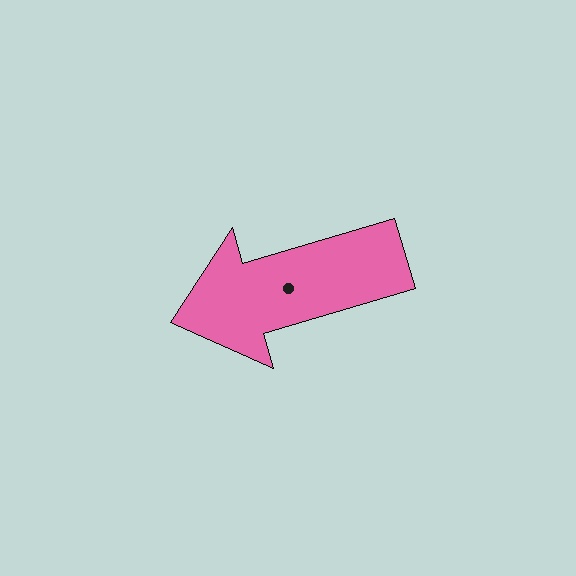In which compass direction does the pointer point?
West.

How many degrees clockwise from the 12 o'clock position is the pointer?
Approximately 254 degrees.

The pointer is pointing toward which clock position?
Roughly 8 o'clock.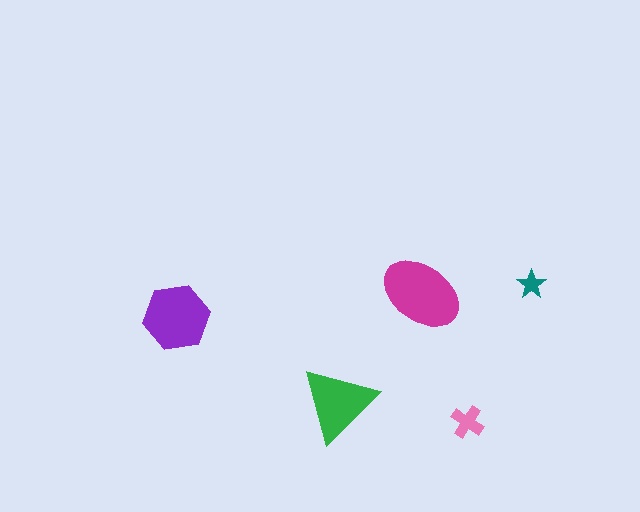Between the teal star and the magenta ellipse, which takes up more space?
The magenta ellipse.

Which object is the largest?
The magenta ellipse.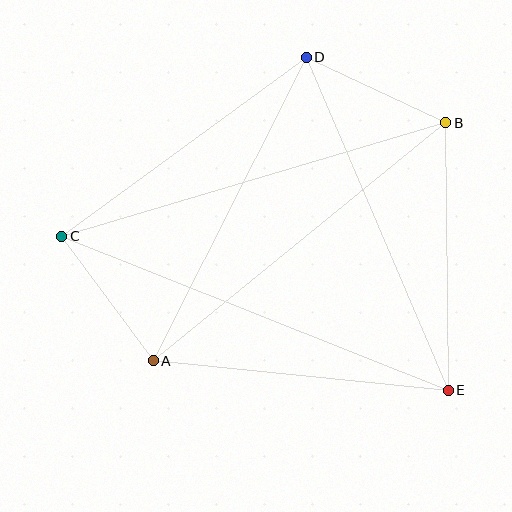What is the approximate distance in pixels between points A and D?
The distance between A and D is approximately 340 pixels.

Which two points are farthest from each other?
Points C and E are farthest from each other.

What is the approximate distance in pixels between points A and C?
The distance between A and C is approximately 154 pixels.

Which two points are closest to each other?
Points B and D are closest to each other.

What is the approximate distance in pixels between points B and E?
The distance between B and E is approximately 268 pixels.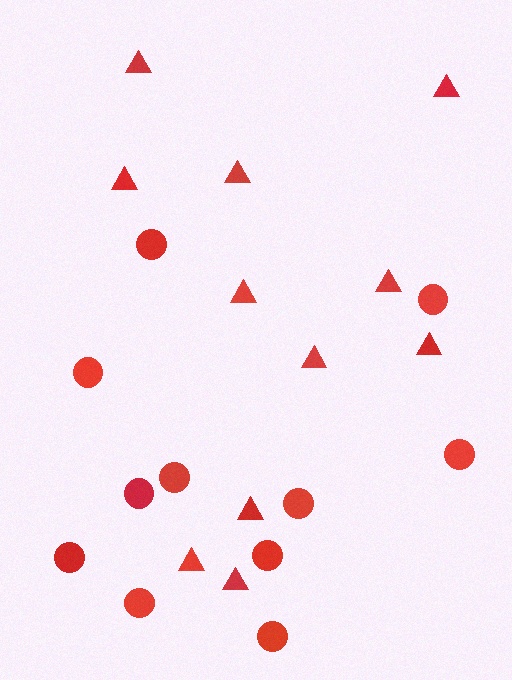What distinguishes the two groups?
There are 2 groups: one group of triangles (11) and one group of circles (11).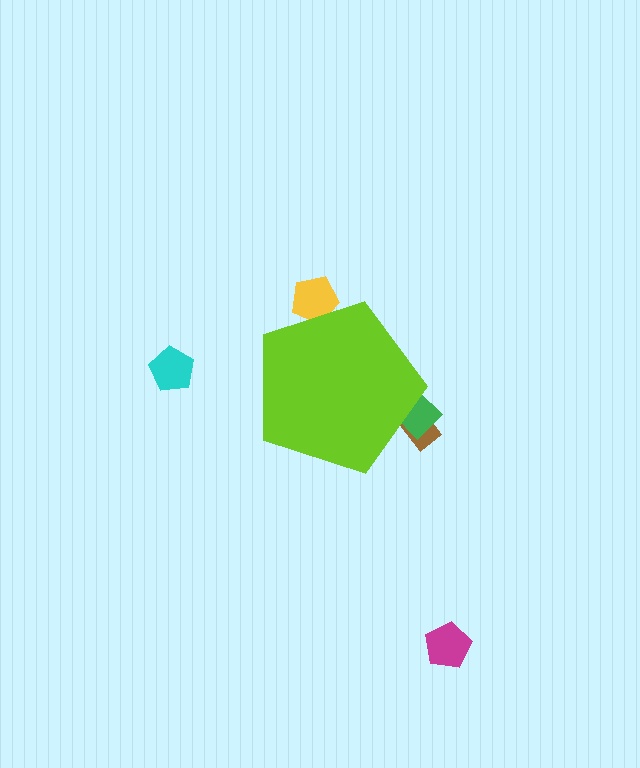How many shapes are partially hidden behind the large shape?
3 shapes are partially hidden.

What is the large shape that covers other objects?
A lime pentagon.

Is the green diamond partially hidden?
Yes, the green diamond is partially hidden behind the lime pentagon.